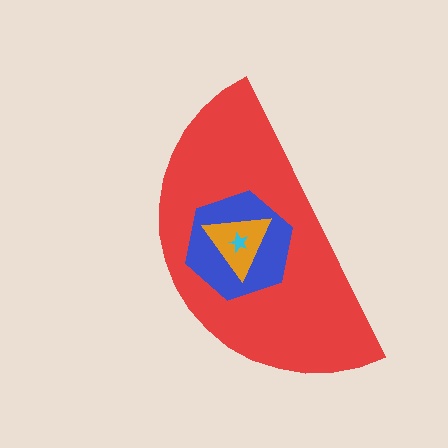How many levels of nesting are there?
4.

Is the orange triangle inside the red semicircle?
Yes.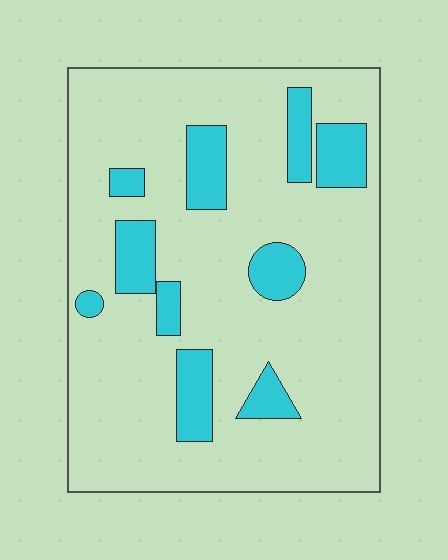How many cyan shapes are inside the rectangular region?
10.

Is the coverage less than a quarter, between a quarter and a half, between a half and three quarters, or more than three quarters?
Less than a quarter.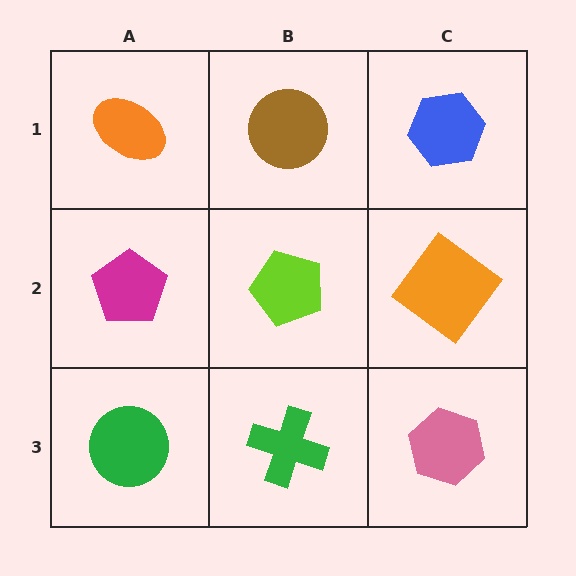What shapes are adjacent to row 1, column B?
A lime pentagon (row 2, column B), an orange ellipse (row 1, column A), a blue hexagon (row 1, column C).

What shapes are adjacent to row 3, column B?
A lime pentagon (row 2, column B), a green circle (row 3, column A), a pink hexagon (row 3, column C).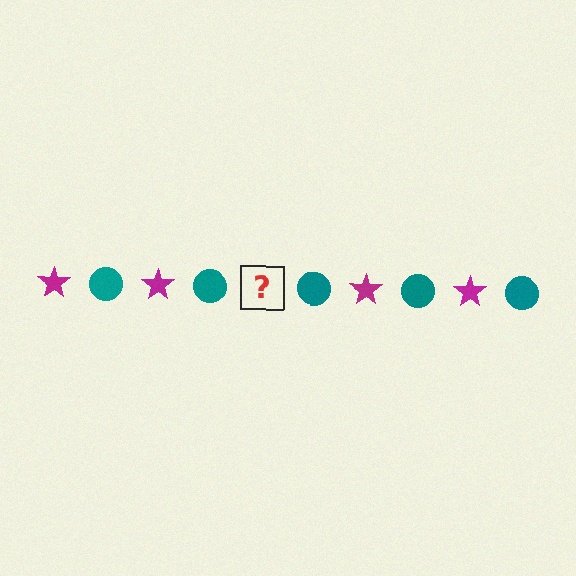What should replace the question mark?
The question mark should be replaced with a magenta star.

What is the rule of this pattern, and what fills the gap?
The rule is that the pattern alternates between magenta star and teal circle. The gap should be filled with a magenta star.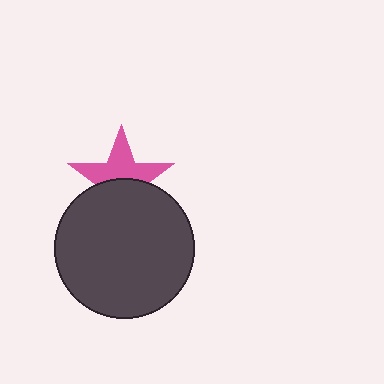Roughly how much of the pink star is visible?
About half of it is visible (roughly 52%).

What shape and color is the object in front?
The object in front is a dark gray circle.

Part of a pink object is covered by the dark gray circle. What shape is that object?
It is a star.